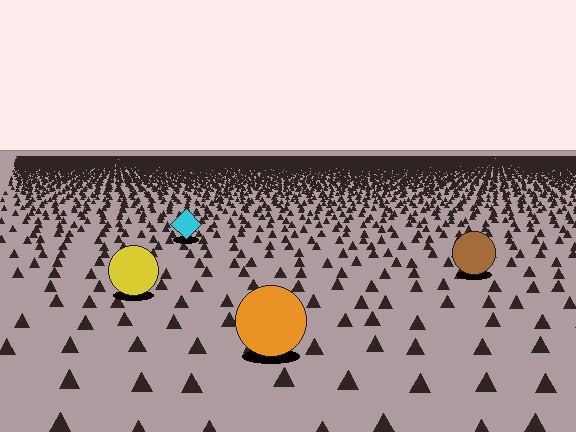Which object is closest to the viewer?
The orange circle is closest. The texture marks near it are larger and more spread out.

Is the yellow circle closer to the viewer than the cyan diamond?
Yes. The yellow circle is closer — you can tell from the texture gradient: the ground texture is coarser near it.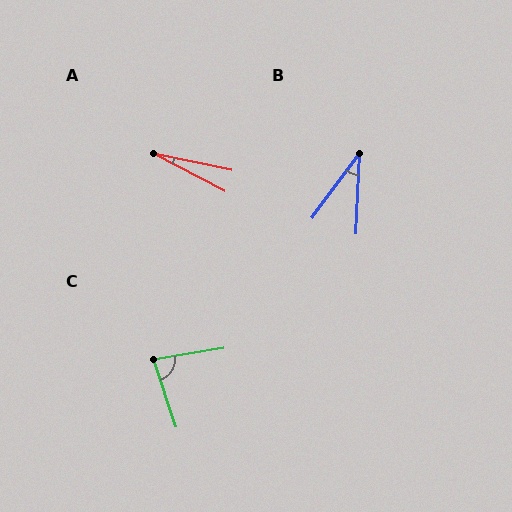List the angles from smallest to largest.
A (16°), B (34°), C (81°).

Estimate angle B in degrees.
Approximately 34 degrees.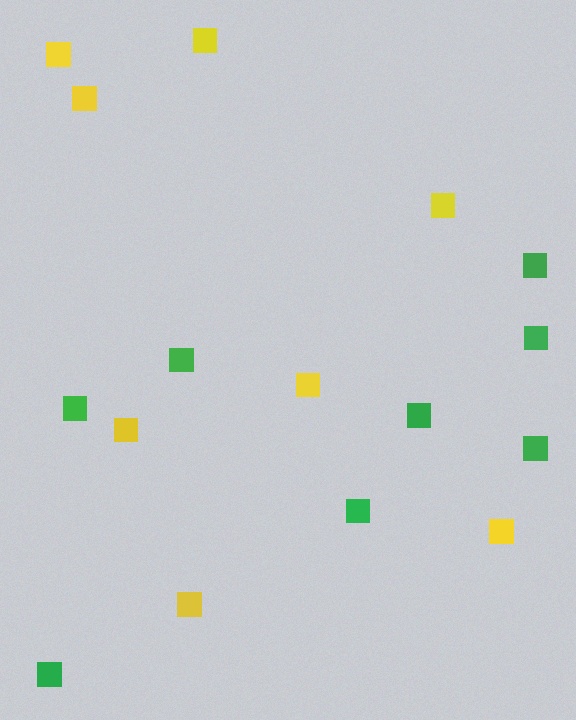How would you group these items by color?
There are 2 groups: one group of green squares (8) and one group of yellow squares (8).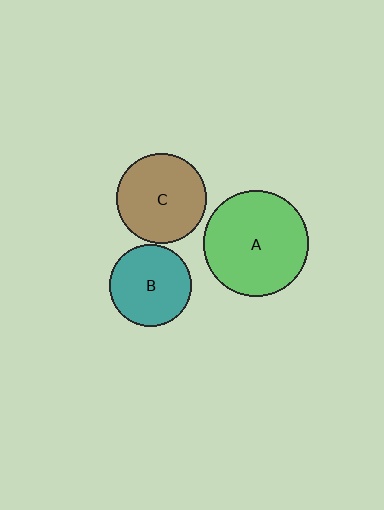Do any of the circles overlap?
No, none of the circles overlap.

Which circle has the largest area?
Circle A (green).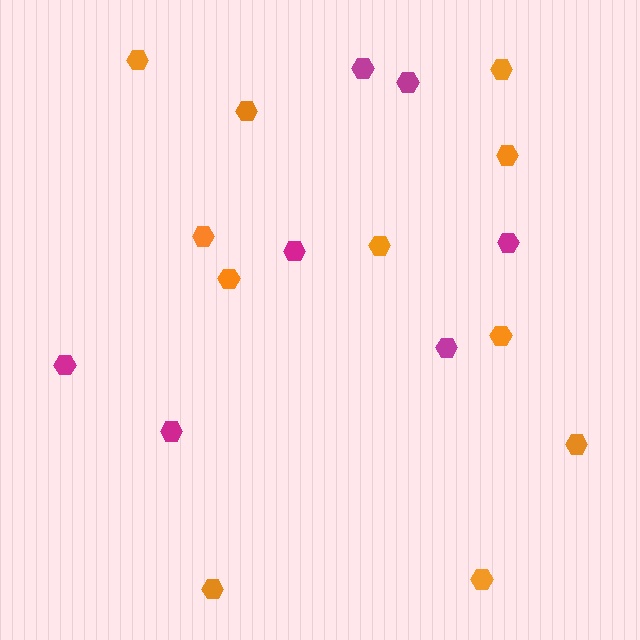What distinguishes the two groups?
There are 2 groups: one group of orange hexagons (11) and one group of magenta hexagons (7).